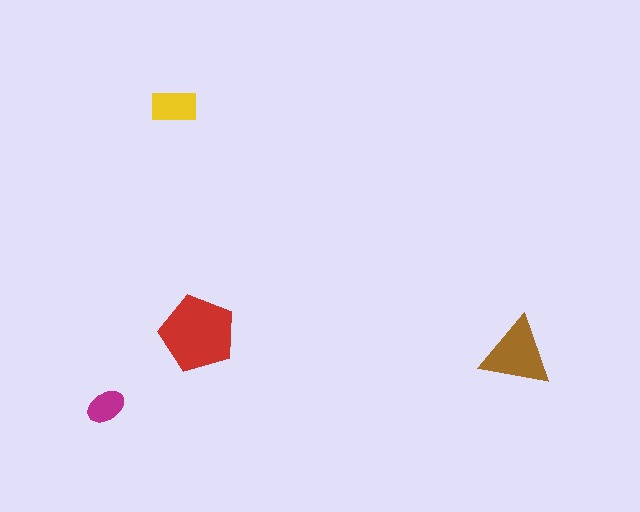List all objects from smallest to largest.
The magenta ellipse, the yellow rectangle, the brown triangle, the red pentagon.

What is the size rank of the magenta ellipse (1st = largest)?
4th.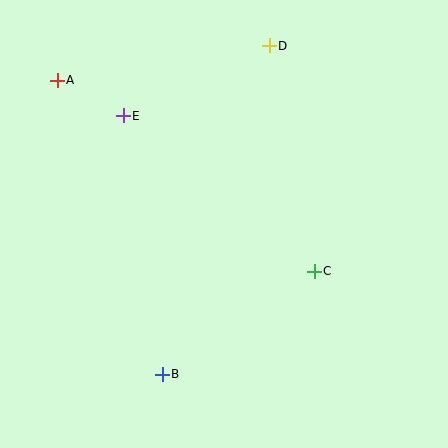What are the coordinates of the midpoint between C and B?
The midpoint between C and B is at (238, 323).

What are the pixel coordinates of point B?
Point B is at (162, 374).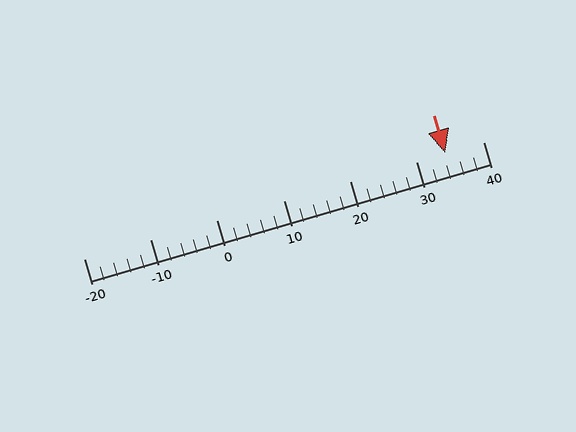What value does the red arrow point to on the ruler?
The red arrow points to approximately 34.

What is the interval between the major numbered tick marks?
The major tick marks are spaced 10 units apart.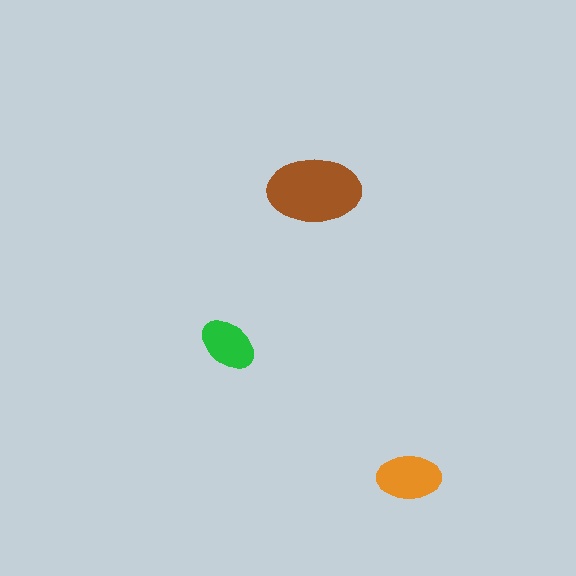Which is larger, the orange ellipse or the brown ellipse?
The brown one.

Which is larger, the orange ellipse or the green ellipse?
The orange one.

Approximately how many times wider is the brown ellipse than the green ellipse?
About 1.5 times wider.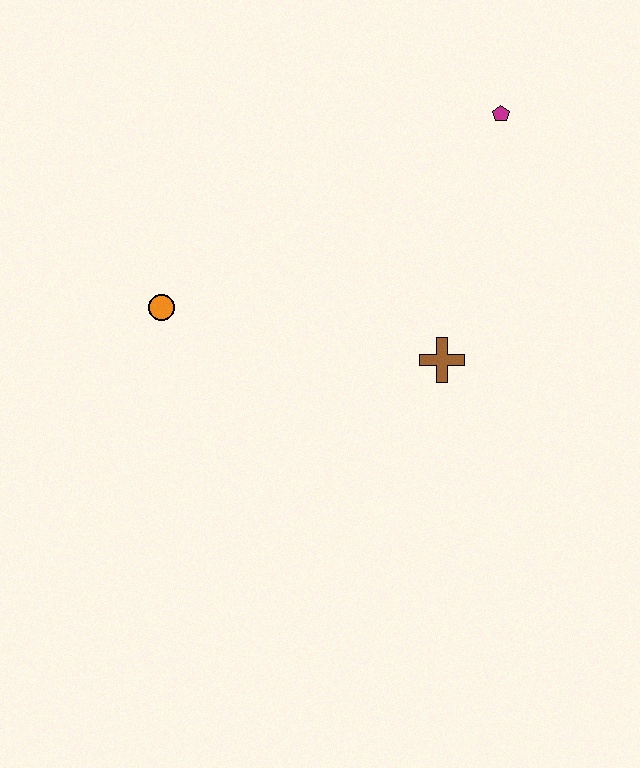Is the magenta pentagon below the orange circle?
No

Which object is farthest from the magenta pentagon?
The orange circle is farthest from the magenta pentagon.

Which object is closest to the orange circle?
The brown cross is closest to the orange circle.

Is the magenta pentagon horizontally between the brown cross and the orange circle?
No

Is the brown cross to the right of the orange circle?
Yes